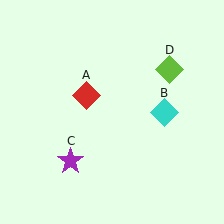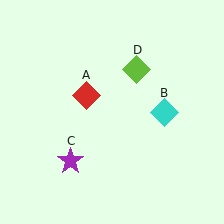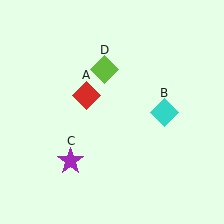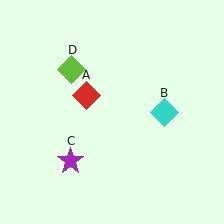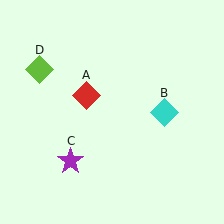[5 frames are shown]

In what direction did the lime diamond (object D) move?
The lime diamond (object D) moved left.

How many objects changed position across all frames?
1 object changed position: lime diamond (object D).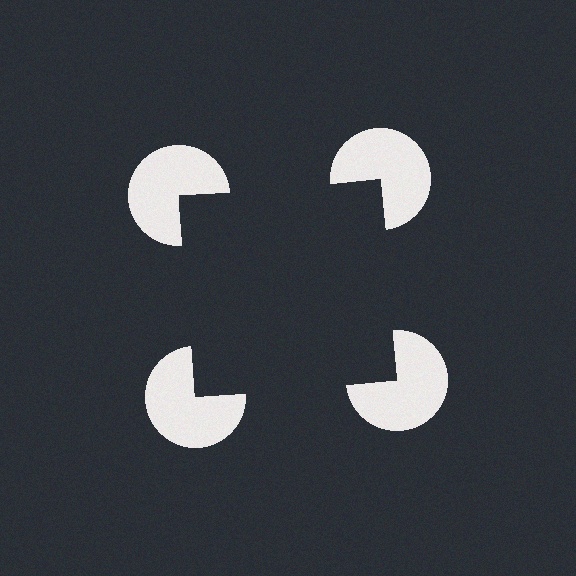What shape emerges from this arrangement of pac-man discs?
An illusory square — its edges are inferred from the aligned wedge cuts in the pac-man discs, not physically drawn.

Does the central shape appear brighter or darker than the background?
It typically appears slightly darker than the background, even though no actual brightness change is drawn.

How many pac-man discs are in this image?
There are 4 — one at each vertex of the illusory square.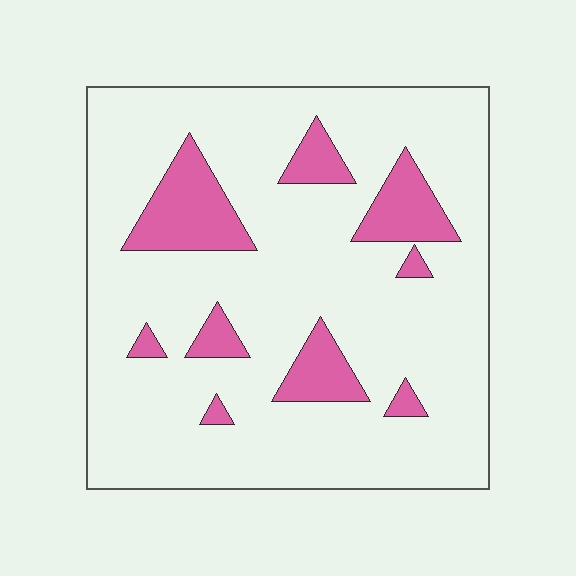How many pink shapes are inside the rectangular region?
9.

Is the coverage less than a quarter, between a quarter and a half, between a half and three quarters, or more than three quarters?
Less than a quarter.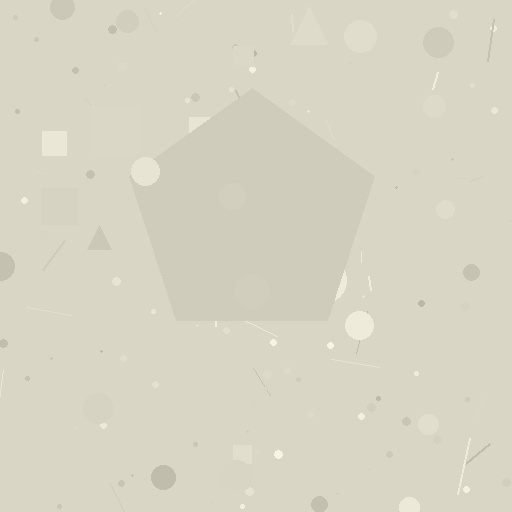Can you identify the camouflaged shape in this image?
The camouflaged shape is a pentagon.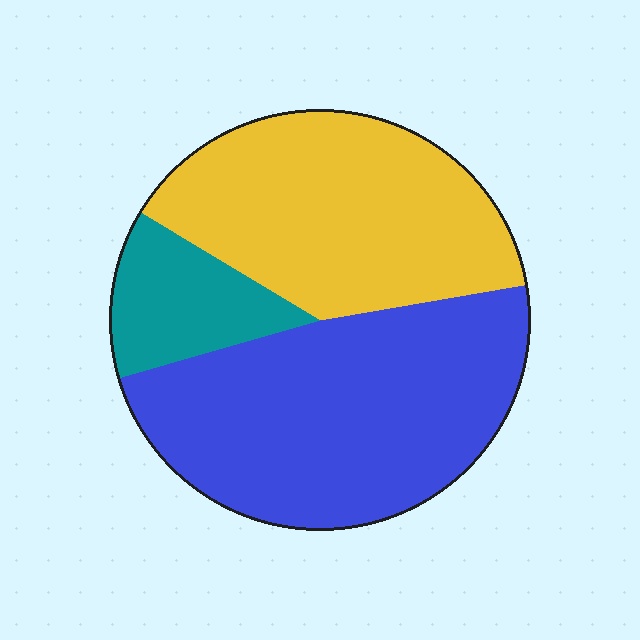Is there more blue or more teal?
Blue.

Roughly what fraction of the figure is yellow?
Yellow takes up between a third and a half of the figure.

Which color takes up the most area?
Blue, at roughly 50%.